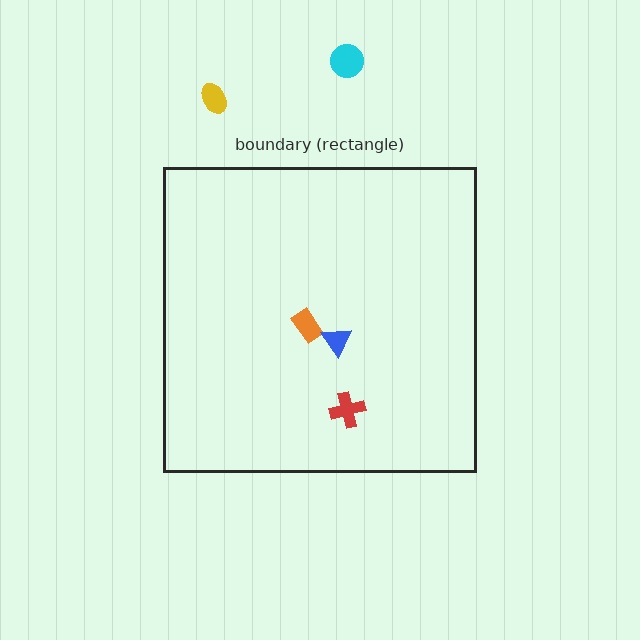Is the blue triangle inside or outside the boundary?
Inside.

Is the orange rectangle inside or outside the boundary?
Inside.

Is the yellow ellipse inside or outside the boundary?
Outside.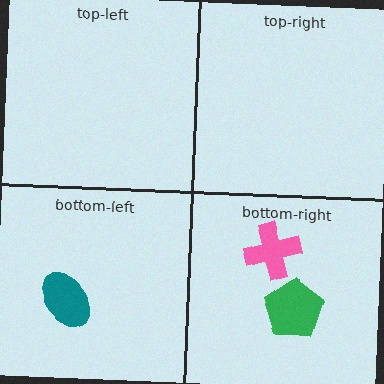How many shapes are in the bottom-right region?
2.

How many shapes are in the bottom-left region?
1.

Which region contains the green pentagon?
The bottom-right region.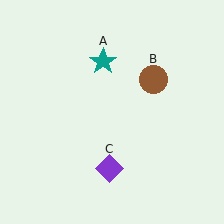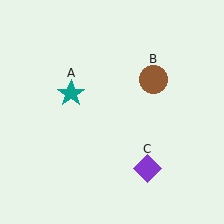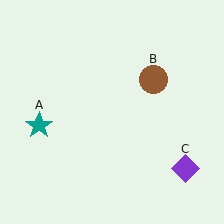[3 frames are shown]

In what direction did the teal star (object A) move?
The teal star (object A) moved down and to the left.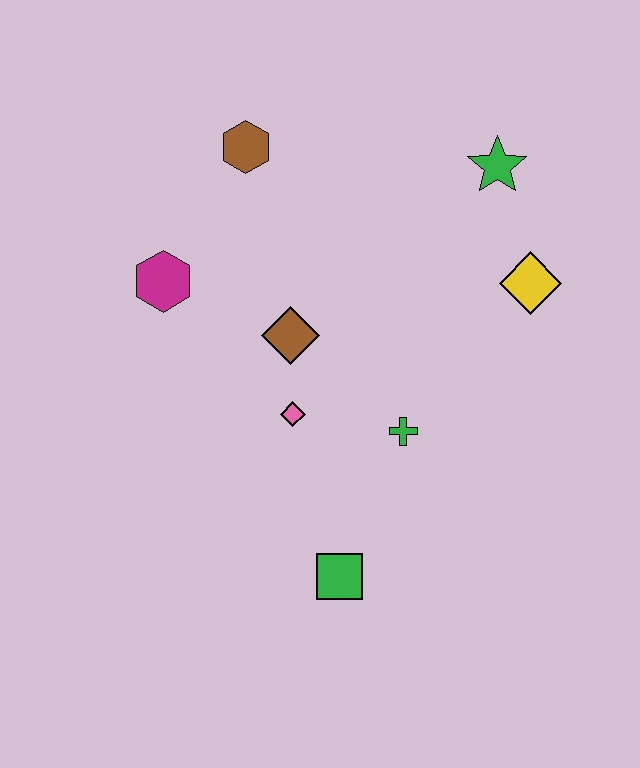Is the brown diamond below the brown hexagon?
Yes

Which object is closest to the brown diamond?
The pink diamond is closest to the brown diamond.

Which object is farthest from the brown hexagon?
The green square is farthest from the brown hexagon.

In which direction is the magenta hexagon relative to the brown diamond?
The magenta hexagon is to the left of the brown diamond.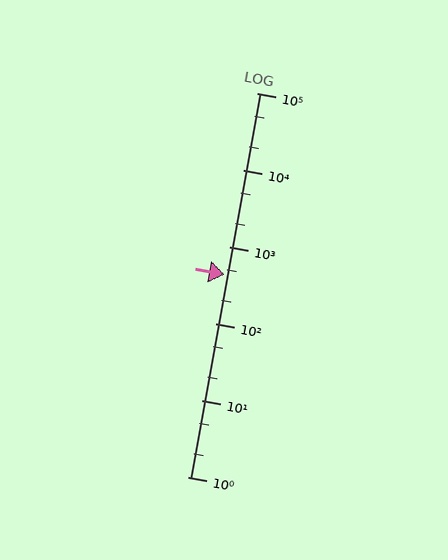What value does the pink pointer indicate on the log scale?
The pointer indicates approximately 430.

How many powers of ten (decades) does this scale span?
The scale spans 5 decades, from 1 to 100000.